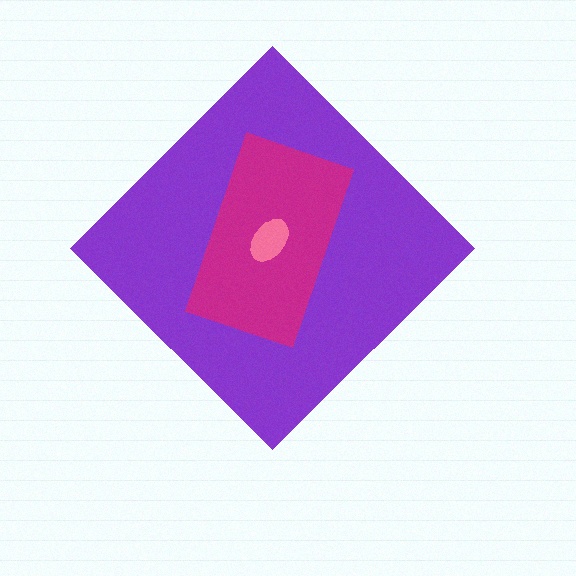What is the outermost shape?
The purple diamond.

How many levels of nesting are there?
3.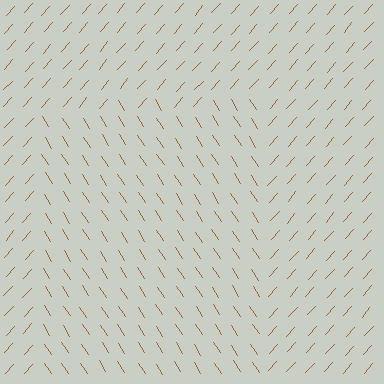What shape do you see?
I see a rectangle.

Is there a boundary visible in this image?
Yes, there is a texture boundary formed by a change in line orientation.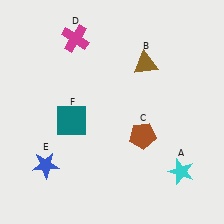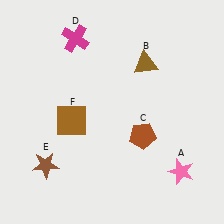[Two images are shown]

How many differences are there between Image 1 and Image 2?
There are 3 differences between the two images.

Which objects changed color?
A changed from cyan to pink. E changed from blue to brown. F changed from teal to brown.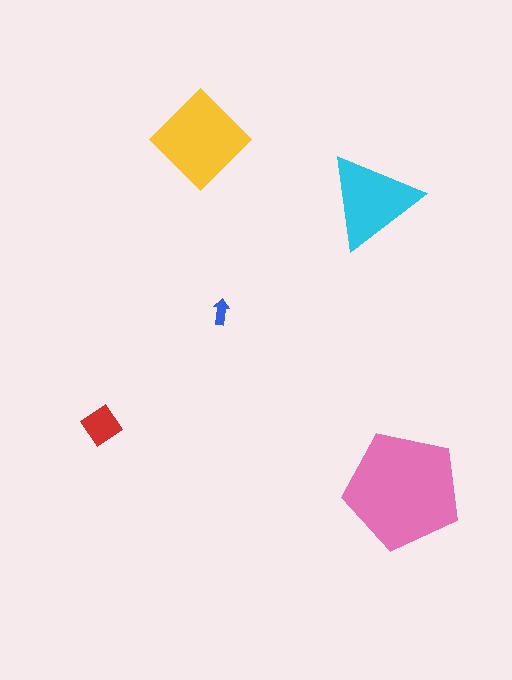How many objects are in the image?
There are 5 objects in the image.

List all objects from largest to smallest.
The pink pentagon, the yellow diamond, the cyan triangle, the red diamond, the blue arrow.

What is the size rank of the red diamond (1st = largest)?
4th.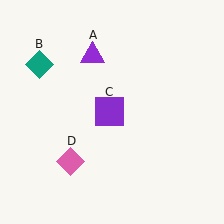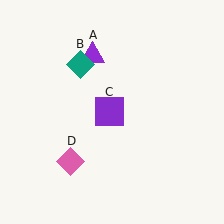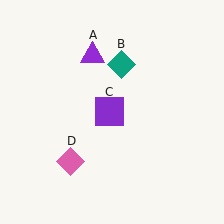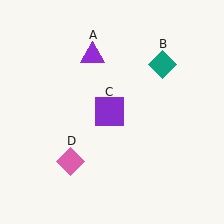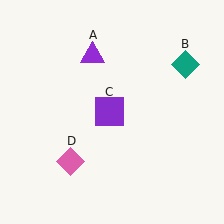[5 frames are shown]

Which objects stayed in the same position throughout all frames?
Purple triangle (object A) and purple square (object C) and pink diamond (object D) remained stationary.